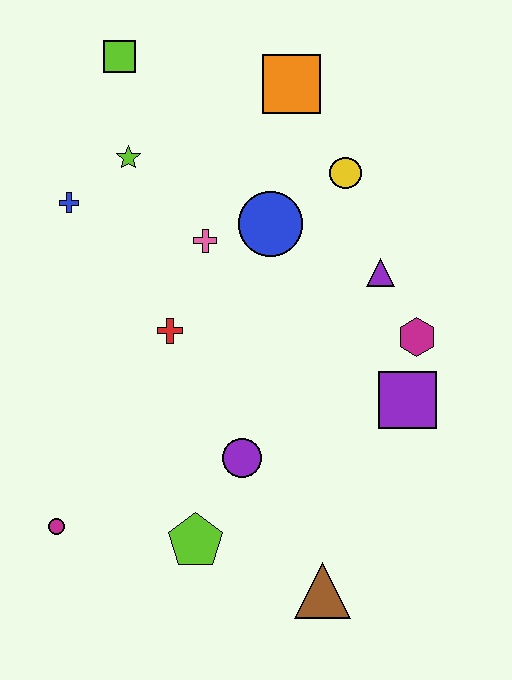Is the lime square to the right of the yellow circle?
No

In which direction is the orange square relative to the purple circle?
The orange square is above the purple circle.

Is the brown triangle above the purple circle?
No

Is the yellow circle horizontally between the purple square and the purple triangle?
No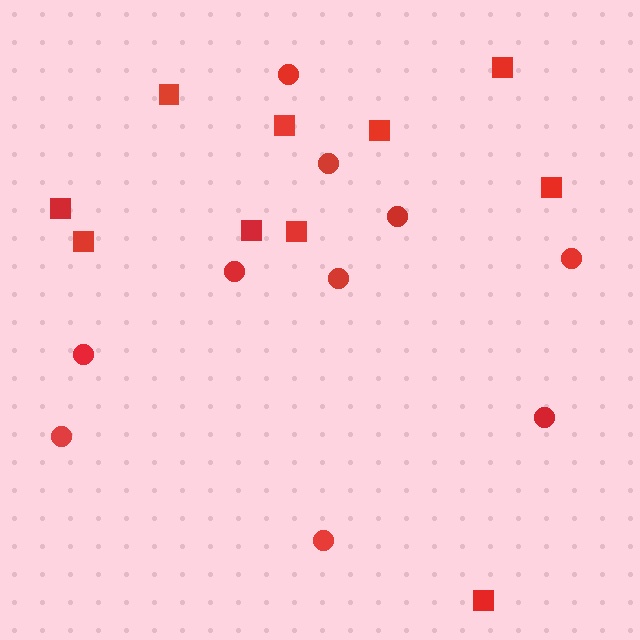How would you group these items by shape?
There are 2 groups: one group of squares (10) and one group of circles (10).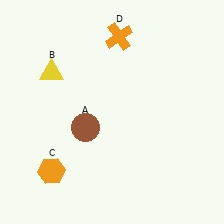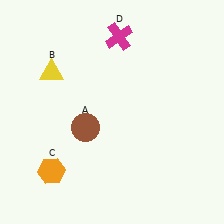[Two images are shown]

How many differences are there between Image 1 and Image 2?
There is 1 difference between the two images.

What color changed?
The cross (D) changed from orange in Image 1 to magenta in Image 2.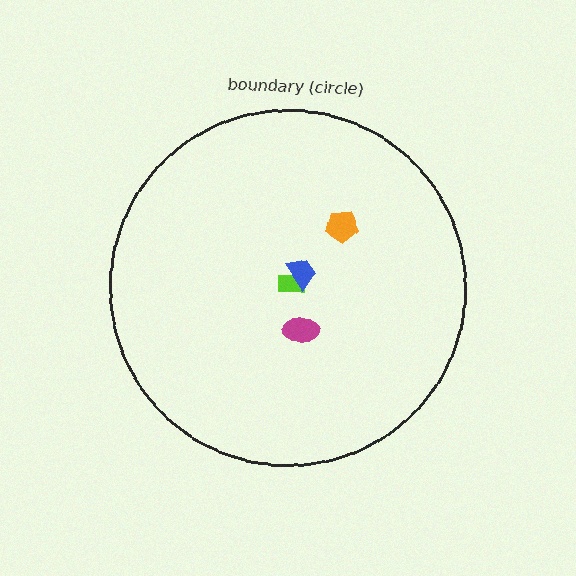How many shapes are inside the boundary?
4 inside, 0 outside.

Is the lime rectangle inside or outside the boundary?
Inside.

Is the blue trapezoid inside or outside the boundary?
Inside.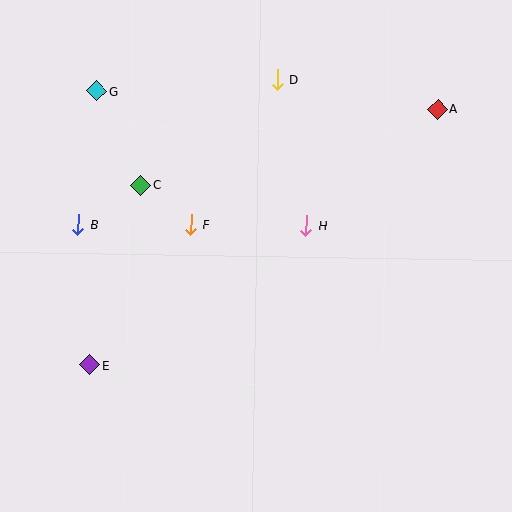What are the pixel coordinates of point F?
Point F is at (191, 225).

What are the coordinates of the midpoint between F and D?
The midpoint between F and D is at (234, 152).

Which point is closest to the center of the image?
Point H at (306, 226) is closest to the center.